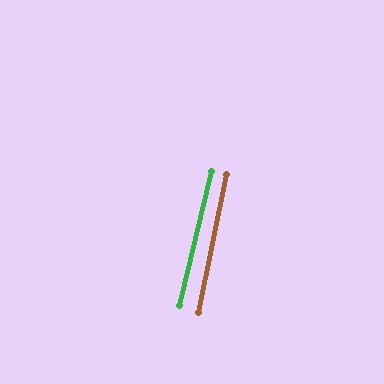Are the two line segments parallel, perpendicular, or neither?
Parallel — their directions differ by only 1.7°.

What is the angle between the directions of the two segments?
Approximately 2 degrees.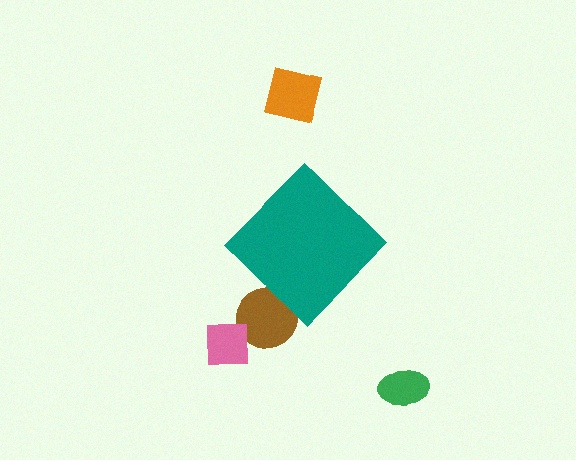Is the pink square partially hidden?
No, the pink square is fully visible.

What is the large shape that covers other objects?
A teal diamond.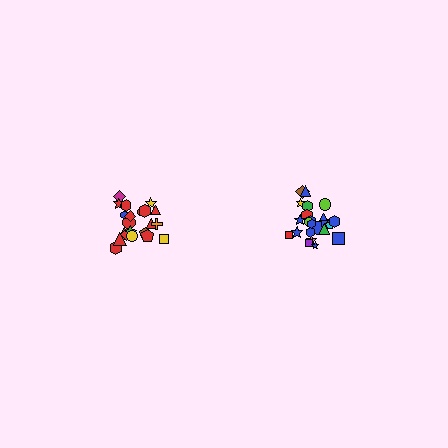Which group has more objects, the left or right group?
The right group.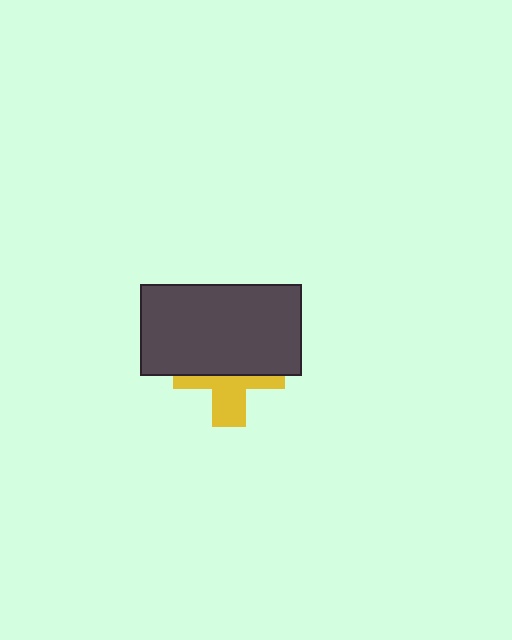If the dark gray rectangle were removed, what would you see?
You would see the complete yellow cross.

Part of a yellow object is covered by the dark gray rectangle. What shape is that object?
It is a cross.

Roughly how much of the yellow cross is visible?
A small part of it is visible (roughly 43%).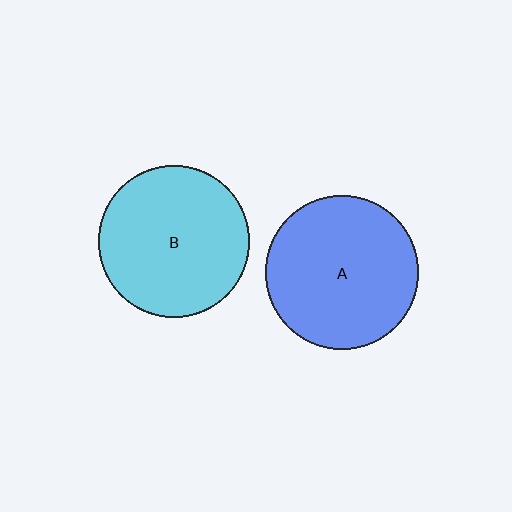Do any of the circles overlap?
No, none of the circles overlap.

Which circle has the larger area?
Circle A (blue).